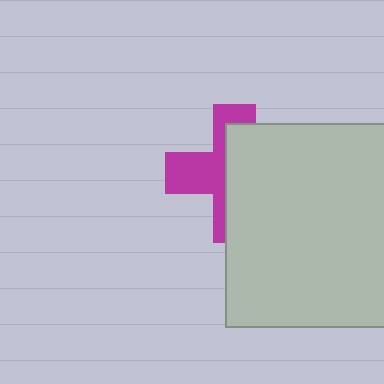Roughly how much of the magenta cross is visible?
A small part of it is visible (roughly 43%).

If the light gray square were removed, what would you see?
You would see the complete magenta cross.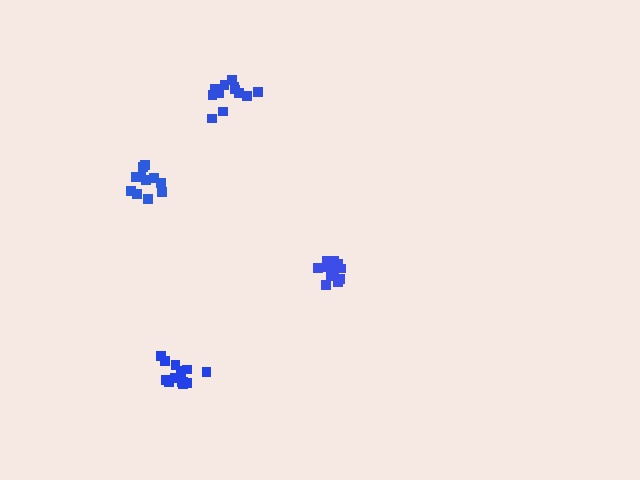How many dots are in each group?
Group 1: 14 dots, Group 2: 11 dots, Group 3: 12 dots, Group 4: 14 dots (51 total).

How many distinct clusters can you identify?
There are 4 distinct clusters.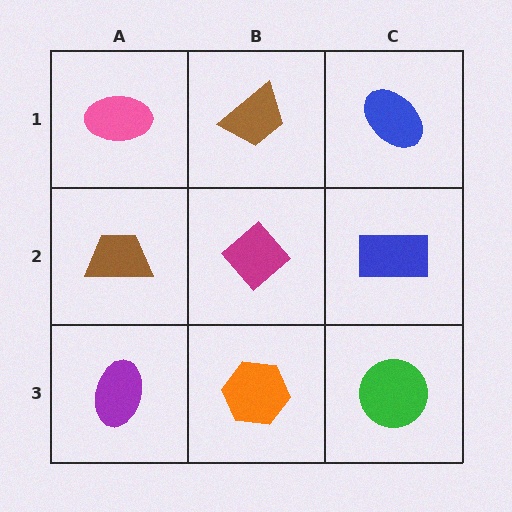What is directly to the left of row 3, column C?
An orange hexagon.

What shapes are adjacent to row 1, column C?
A blue rectangle (row 2, column C), a brown trapezoid (row 1, column B).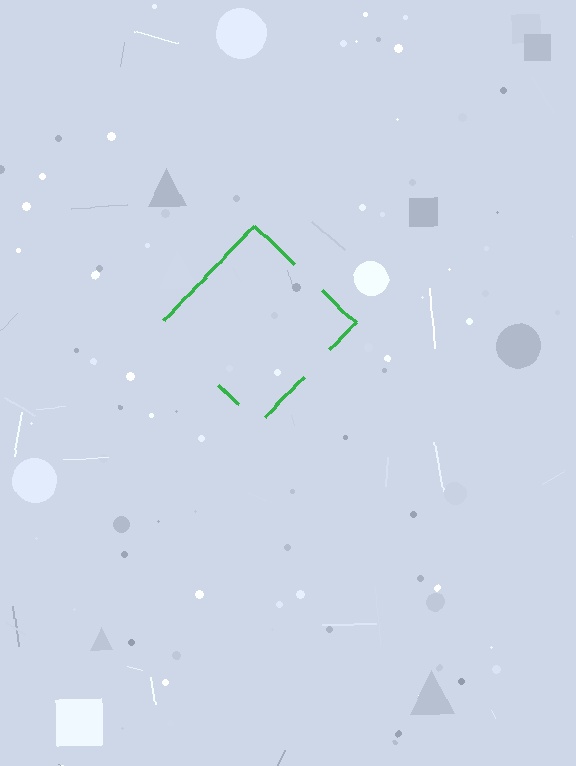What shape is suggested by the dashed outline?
The dashed outline suggests a diamond.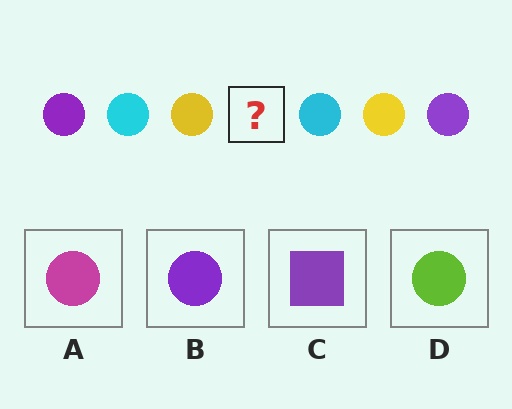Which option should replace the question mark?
Option B.